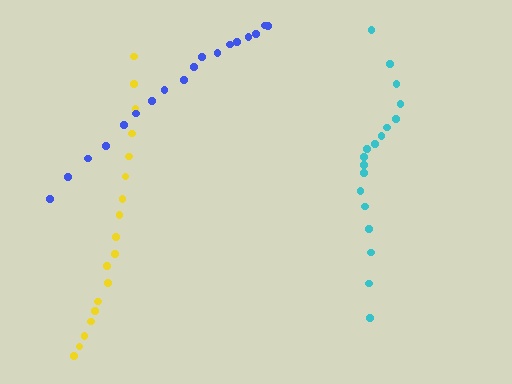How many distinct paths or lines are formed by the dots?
There are 3 distinct paths.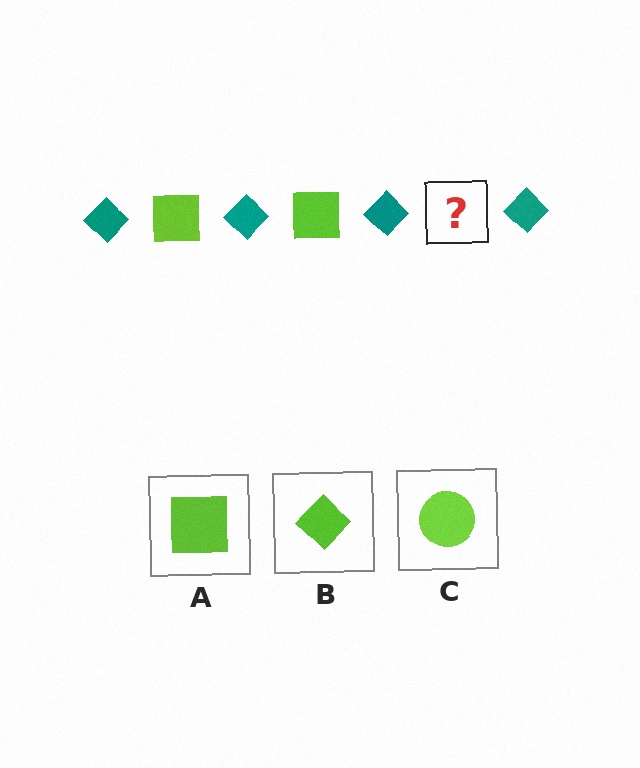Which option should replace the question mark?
Option A.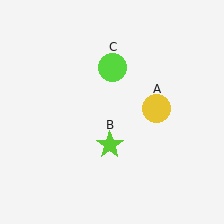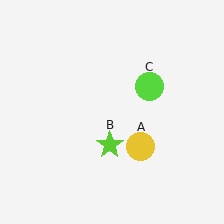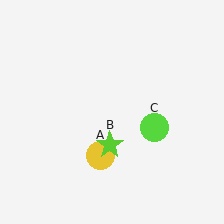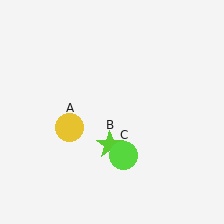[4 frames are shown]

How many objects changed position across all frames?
2 objects changed position: yellow circle (object A), lime circle (object C).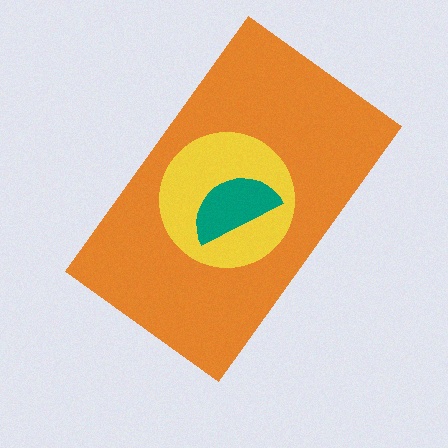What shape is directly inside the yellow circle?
The teal semicircle.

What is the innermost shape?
The teal semicircle.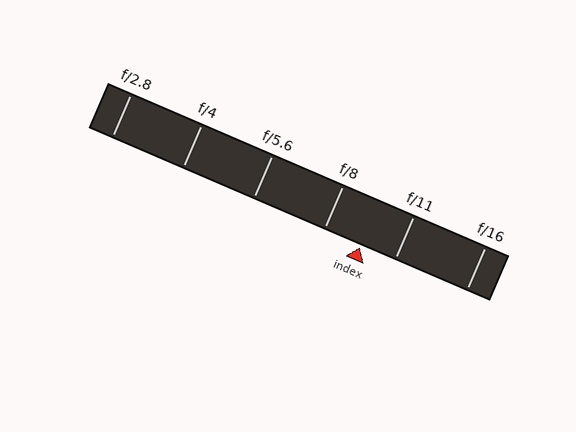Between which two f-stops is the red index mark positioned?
The index mark is between f/8 and f/11.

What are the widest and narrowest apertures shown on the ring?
The widest aperture shown is f/2.8 and the narrowest is f/16.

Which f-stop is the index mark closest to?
The index mark is closest to f/11.